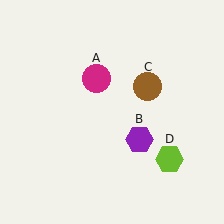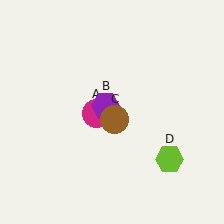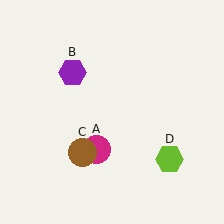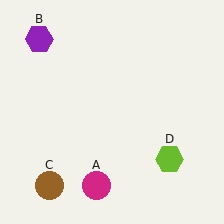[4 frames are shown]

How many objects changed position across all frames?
3 objects changed position: magenta circle (object A), purple hexagon (object B), brown circle (object C).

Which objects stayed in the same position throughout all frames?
Lime hexagon (object D) remained stationary.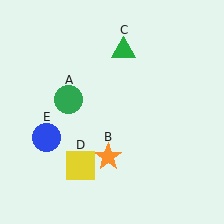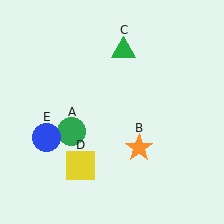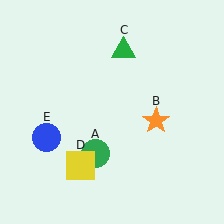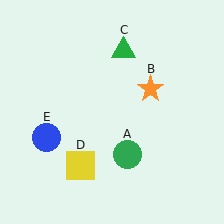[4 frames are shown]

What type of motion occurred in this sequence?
The green circle (object A), orange star (object B) rotated counterclockwise around the center of the scene.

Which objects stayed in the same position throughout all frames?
Green triangle (object C) and yellow square (object D) and blue circle (object E) remained stationary.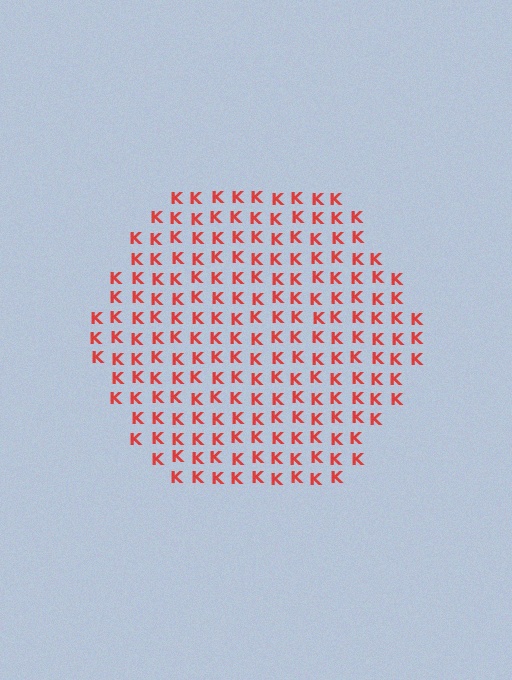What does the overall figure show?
The overall figure shows a hexagon.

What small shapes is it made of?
It is made of small letter K's.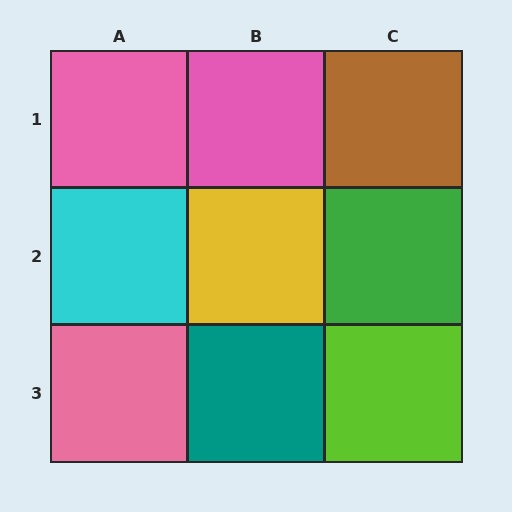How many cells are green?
1 cell is green.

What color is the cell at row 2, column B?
Yellow.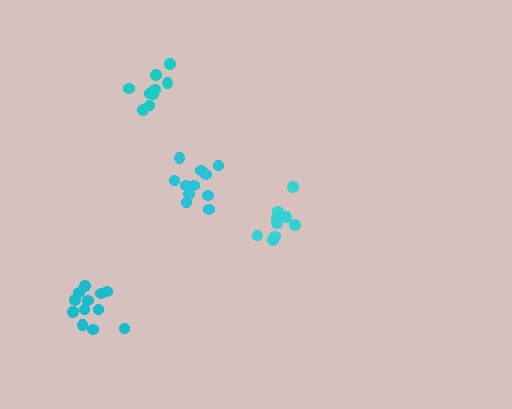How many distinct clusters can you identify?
There are 4 distinct clusters.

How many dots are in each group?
Group 1: 9 dots, Group 2: 9 dots, Group 3: 12 dots, Group 4: 11 dots (41 total).